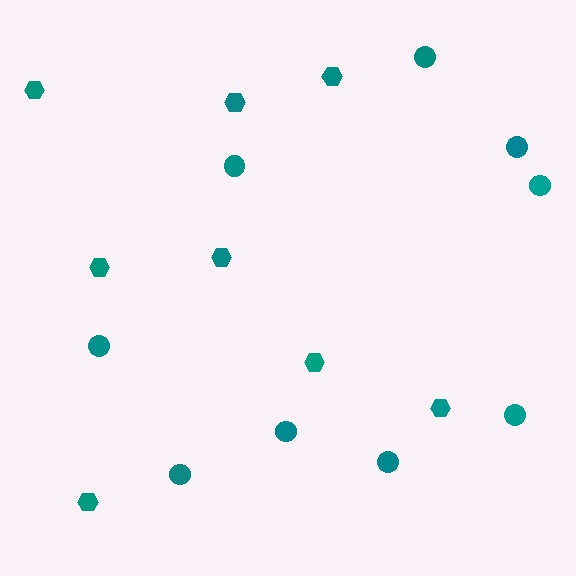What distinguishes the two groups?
There are 2 groups: one group of hexagons (8) and one group of circles (9).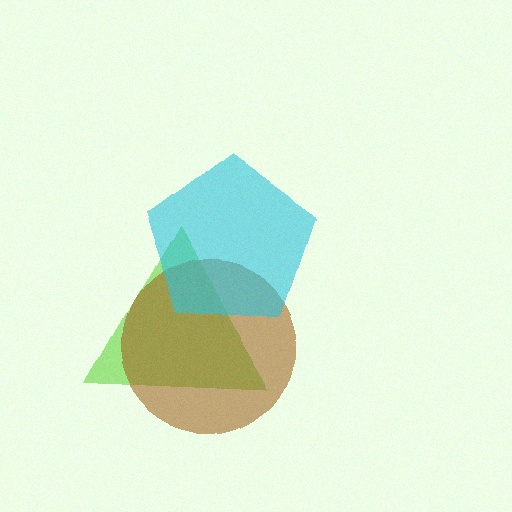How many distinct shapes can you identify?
There are 3 distinct shapes: a lime triangle, a brown circle, a cyan pentagon.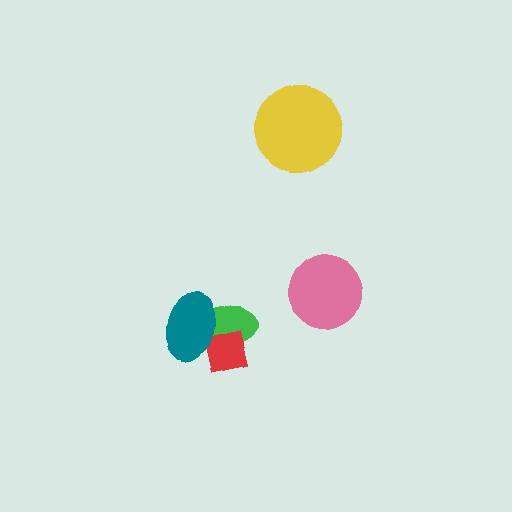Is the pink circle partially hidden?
No, no other shape covers it.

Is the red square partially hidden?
Yes, it is partially covered by another shape.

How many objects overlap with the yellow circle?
0 objects overlap with the yellow circle.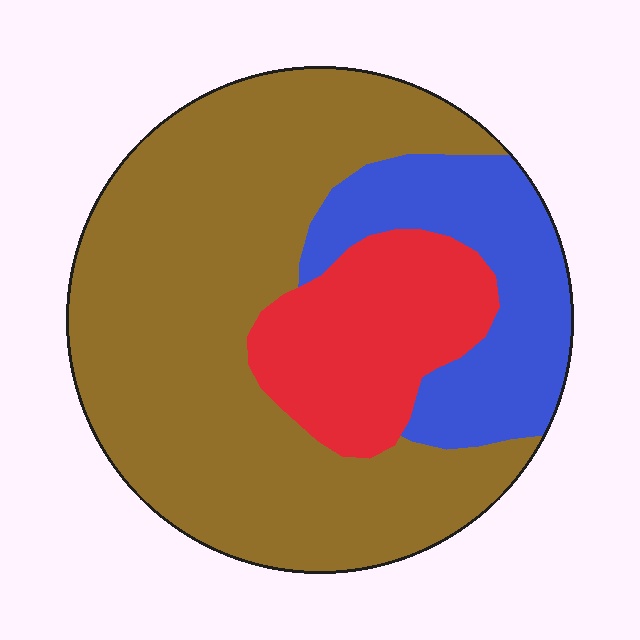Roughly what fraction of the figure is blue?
Blue covers about 20% of the figure.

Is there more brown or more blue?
Brown.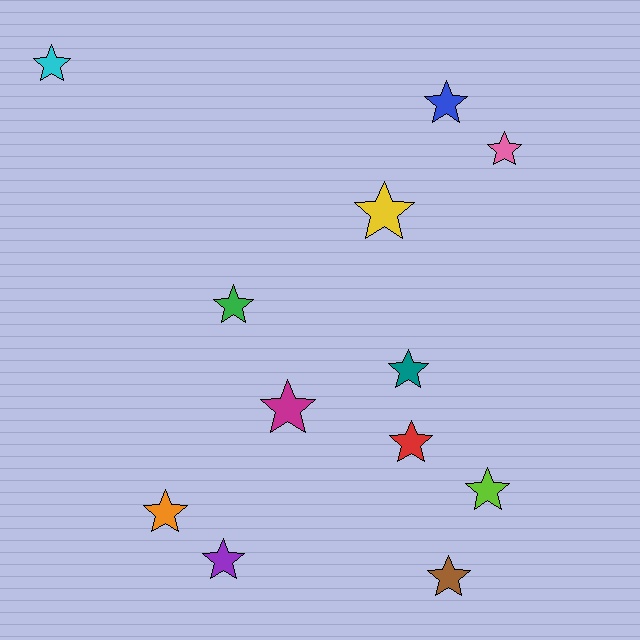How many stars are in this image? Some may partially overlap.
There are 12 stars.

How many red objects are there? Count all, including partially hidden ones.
There is 1 red object.